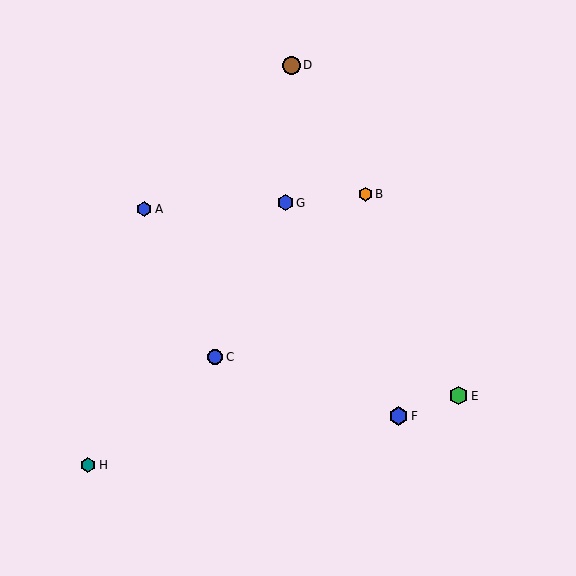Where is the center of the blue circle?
The center of the blue circle is at (215, 357).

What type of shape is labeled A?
Shape A is a blue hexagon.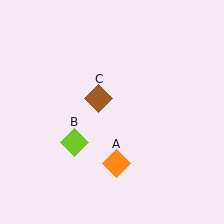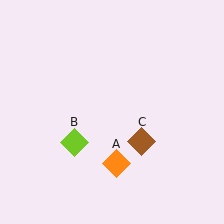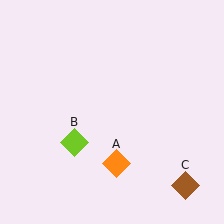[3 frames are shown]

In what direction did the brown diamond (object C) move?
The brown diamond (object C) moved down and to the right.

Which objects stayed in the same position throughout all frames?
Orange diamond (object A) and lime diamond (object B) remained stationary.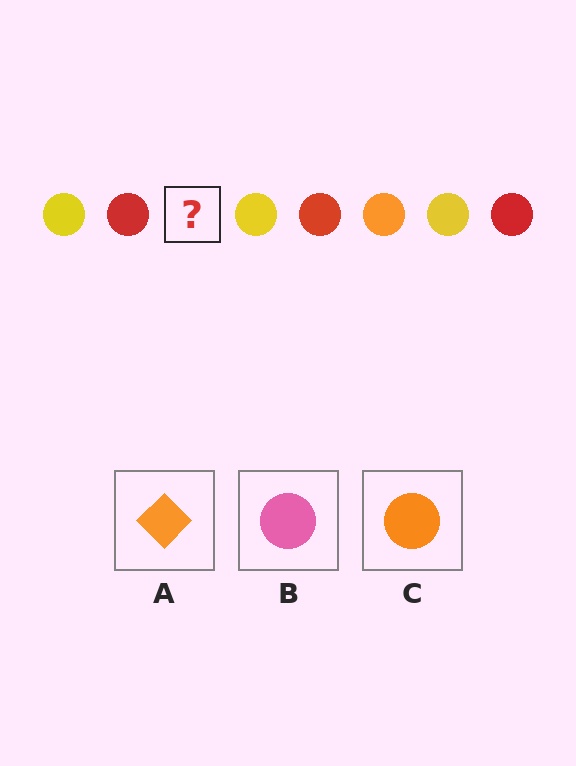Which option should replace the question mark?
Option C.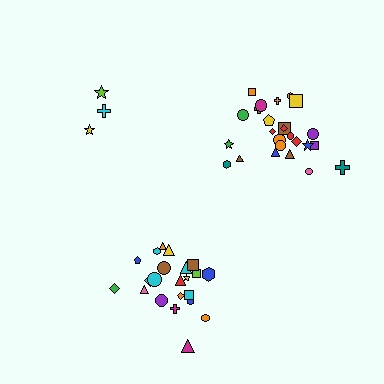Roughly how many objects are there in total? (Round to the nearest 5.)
Roughly 50 objects in total.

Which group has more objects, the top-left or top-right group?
The top-right group.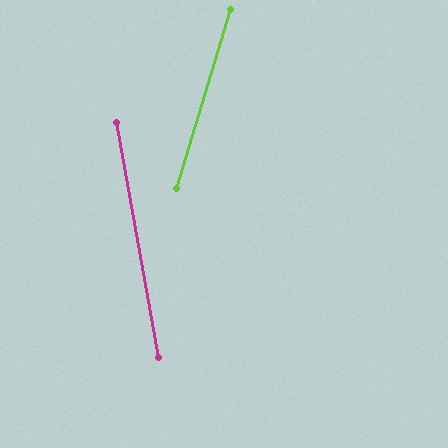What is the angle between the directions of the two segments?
Approximately 27 degrees.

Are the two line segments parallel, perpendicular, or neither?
Neither parallel nor perpendicular — they differ by about 27°.